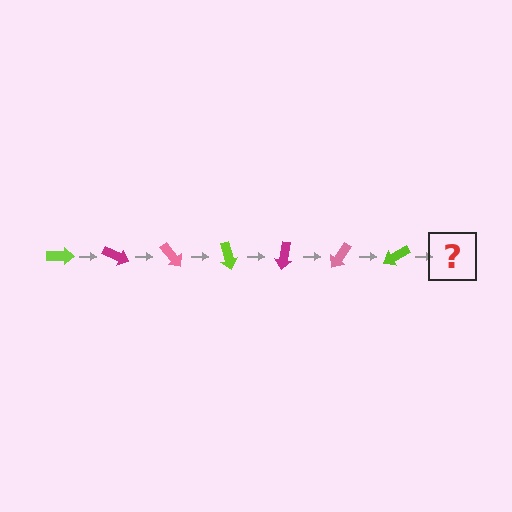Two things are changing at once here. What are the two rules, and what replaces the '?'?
The two rules are that it rotates 25 degrees each step and the color cycles through lime, magenta, and pink. The '?' should be a magenta arrow, rotated 175 degrees from the start.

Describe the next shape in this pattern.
It should be a magenta arrow, rotated 175 degrees from the start.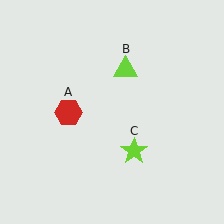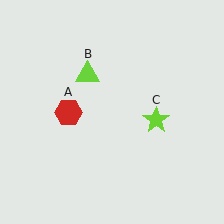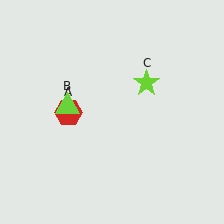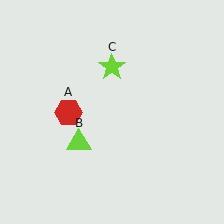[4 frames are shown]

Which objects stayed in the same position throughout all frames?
Red hexagon (object A) remained stationary.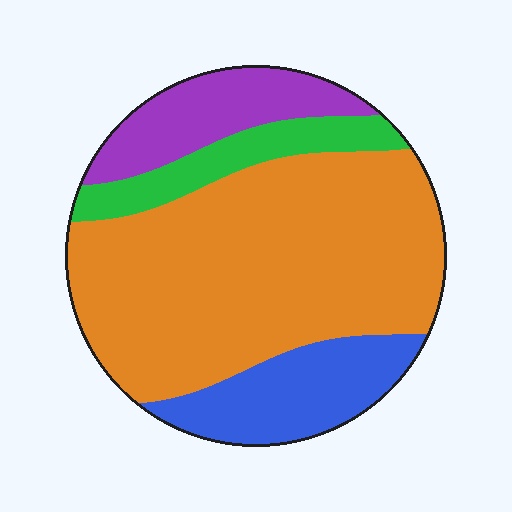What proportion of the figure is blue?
Blue covers 16% of the figure.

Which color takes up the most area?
Orange, at roughly 60%.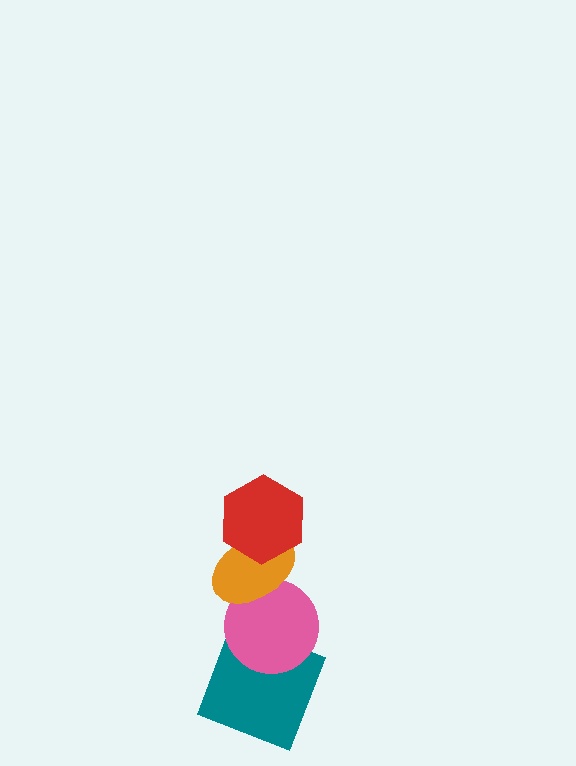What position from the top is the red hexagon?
The red hexagon is 1st from the top.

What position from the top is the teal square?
The teal square is 4th from the top.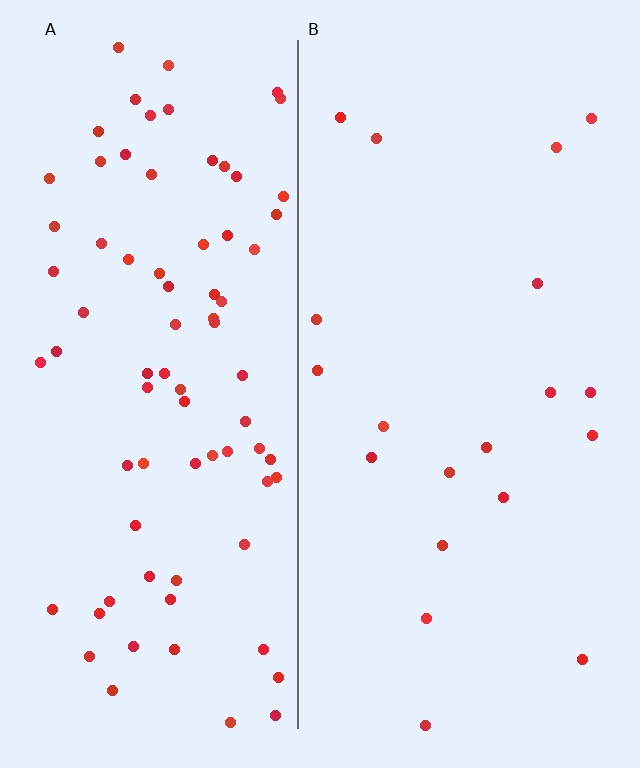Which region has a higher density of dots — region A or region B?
A (the left).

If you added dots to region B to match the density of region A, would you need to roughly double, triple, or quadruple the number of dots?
Approximately quadruple.